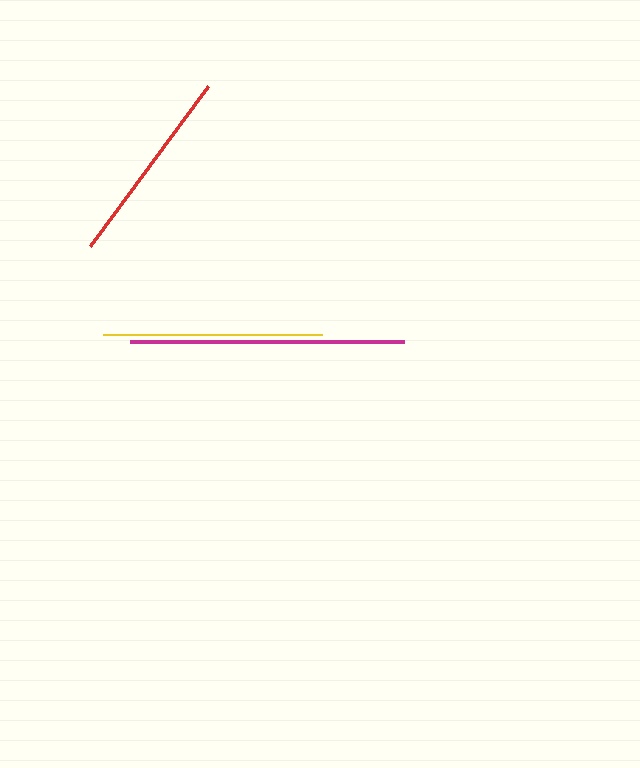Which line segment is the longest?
The magenta line is the longest at approximately 274 pixels.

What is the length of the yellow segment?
The yellow segment is approximately 219 pixels long.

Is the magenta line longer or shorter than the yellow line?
The magenta line is longer than the yellow line.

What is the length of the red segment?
The red segment is approximately 198 pixels long.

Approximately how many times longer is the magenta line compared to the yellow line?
The magenta line is approximately 1.2 times the length of the yellow line.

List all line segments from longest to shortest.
From longest to shortest: magenta, yellow, red.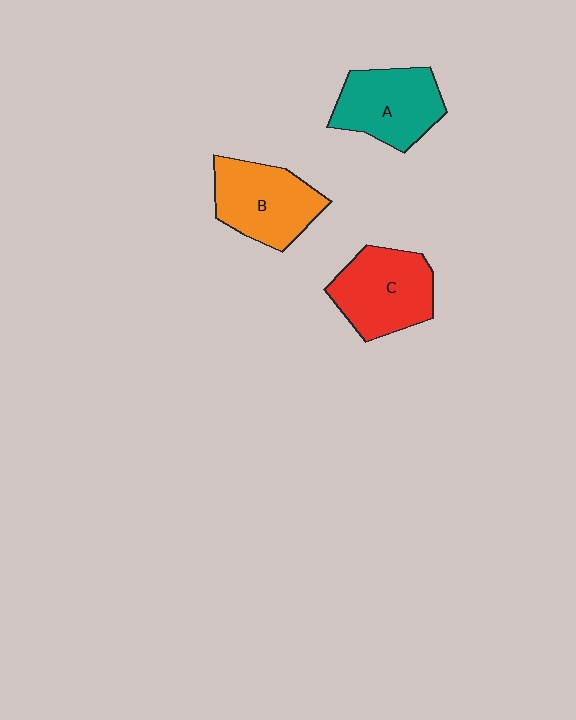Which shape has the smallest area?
Shape A (teal).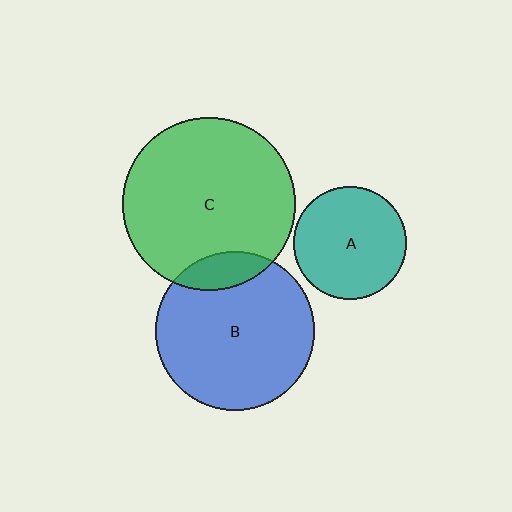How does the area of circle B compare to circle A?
Approximately 2.0 times.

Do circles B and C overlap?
Yes.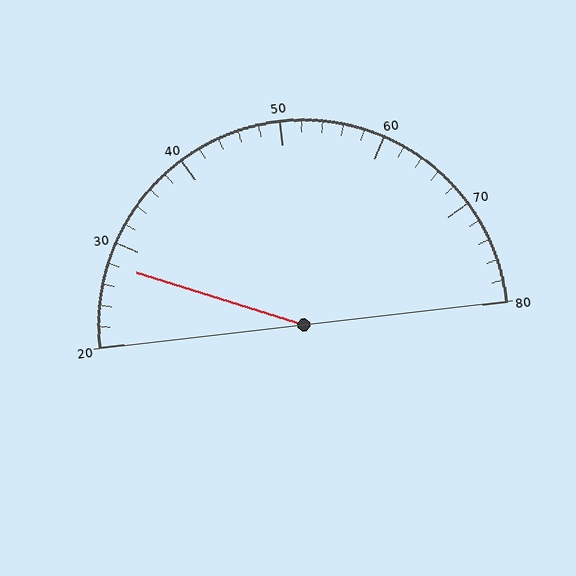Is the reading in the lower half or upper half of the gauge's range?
The reading is in the lower half of the range (20 to 80).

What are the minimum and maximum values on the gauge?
The gauge ranges from 20 to 80.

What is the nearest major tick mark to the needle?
The nearest major tick mark is 30.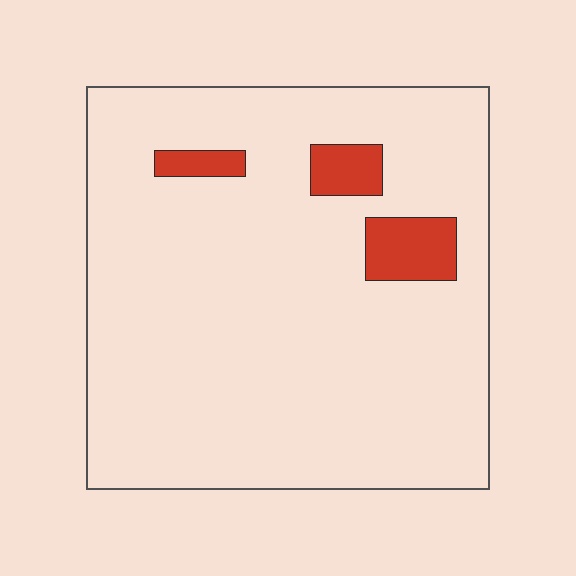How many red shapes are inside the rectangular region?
3.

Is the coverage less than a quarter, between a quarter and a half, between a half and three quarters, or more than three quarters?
Less than a quarter.